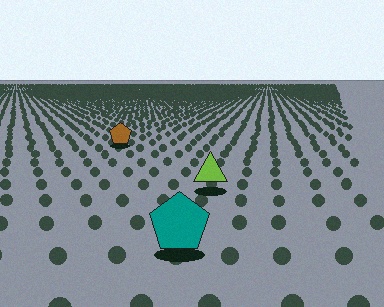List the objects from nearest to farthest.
From nearest to farthest: the teal pentagon, the lime triangle, the brown pentagon.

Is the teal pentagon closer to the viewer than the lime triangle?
Yes. The teal pentagon is closer — you can tell from the texture gradient: the ground texture is coarser near it.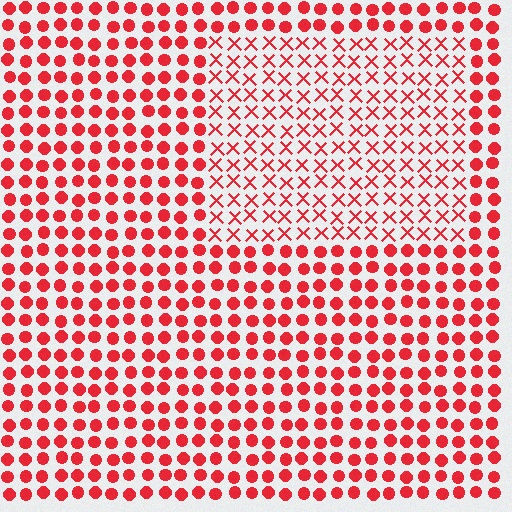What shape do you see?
I see a rectangle.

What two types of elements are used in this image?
The image uses X marks inside the rectangle region and circles outside it.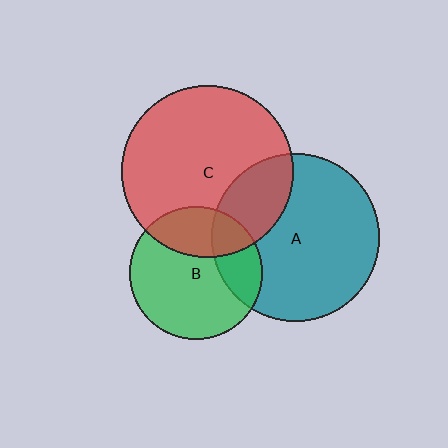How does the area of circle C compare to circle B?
Approximately 1.7 times.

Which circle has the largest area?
Circle C (red).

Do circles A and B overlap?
Yes.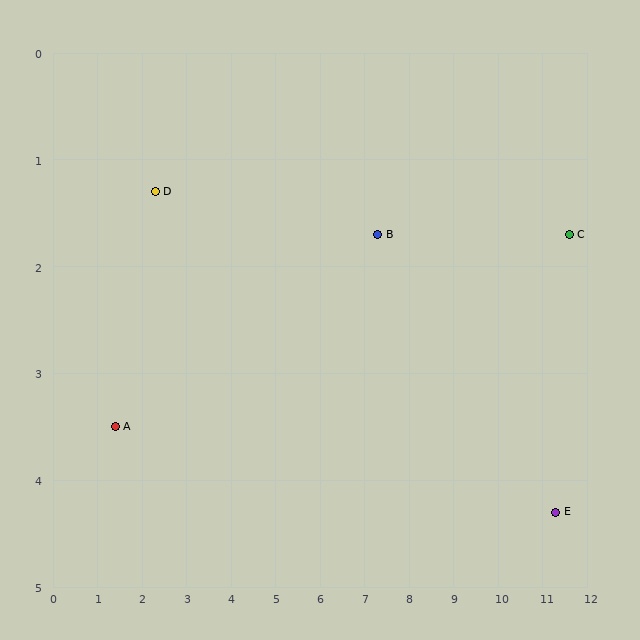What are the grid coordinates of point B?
Point B is at approximately (7.3, 1.7).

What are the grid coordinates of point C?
Point C is at approximately (11.6, 1.7).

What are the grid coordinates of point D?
Point D is at approximately (2.3, 1.3).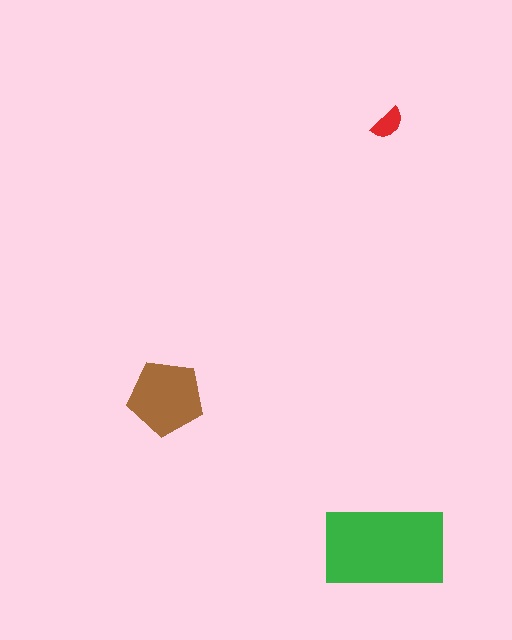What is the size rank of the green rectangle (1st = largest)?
1st.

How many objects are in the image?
There are 3 objects in the image.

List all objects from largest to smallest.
The green rectangle, the brown pentagon, the red semicircle.